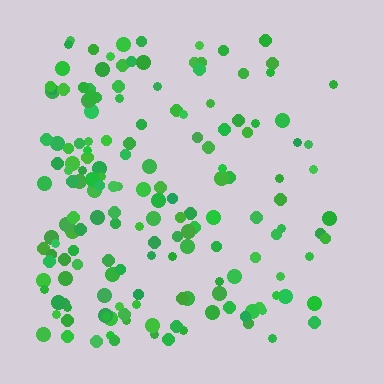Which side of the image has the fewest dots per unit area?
The right.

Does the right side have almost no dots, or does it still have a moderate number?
Still a moderate number, just noticeably fewer than the left.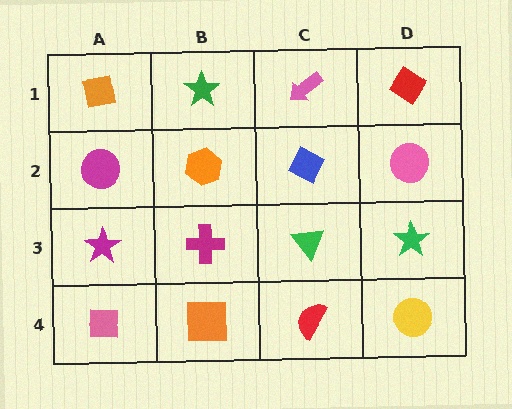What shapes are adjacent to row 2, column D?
A red diamond (row 1, column D), a green star (row 3, column D), a blue diamond (row 2, column C).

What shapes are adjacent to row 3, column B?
An orange hexagon (row 2, column B), an orange square (row 4, column B), a magenta star (row 3, column A), a green triangle (row 3, column C).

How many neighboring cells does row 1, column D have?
2.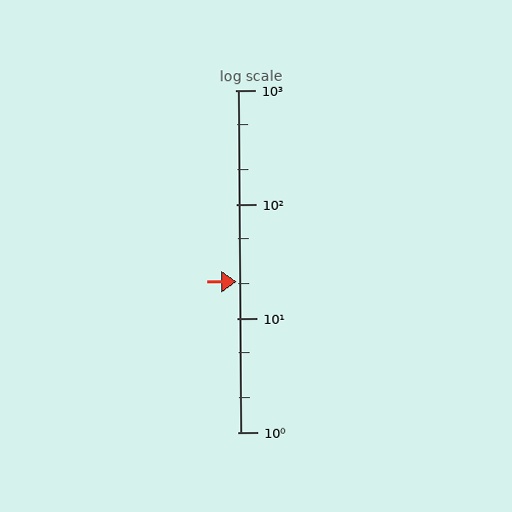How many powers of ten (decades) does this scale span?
The scale spans 3 decades, from 1 to 1000.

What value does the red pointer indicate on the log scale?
The pointer indicates approximately 21.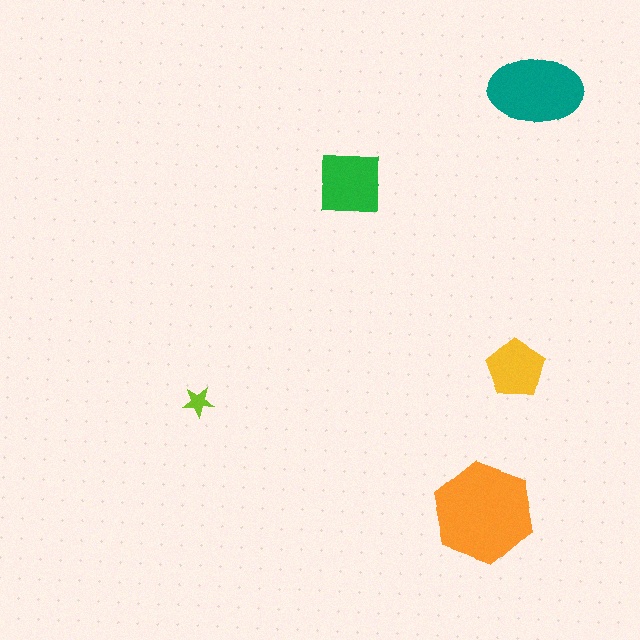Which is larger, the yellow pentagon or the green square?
The green square.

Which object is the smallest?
The lime star.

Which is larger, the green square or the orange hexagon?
The orange hexagon.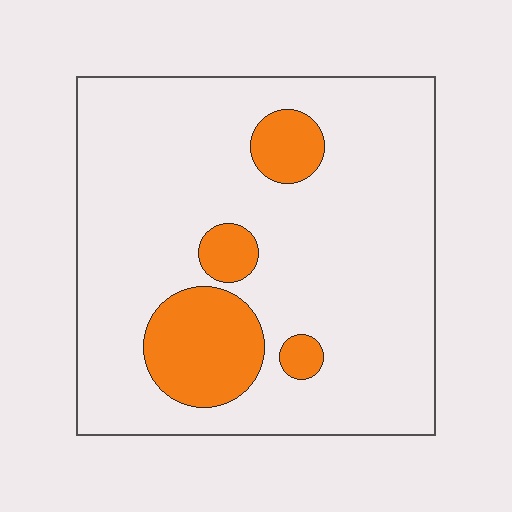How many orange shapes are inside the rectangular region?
4.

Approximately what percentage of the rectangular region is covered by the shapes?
Approximately 15%.